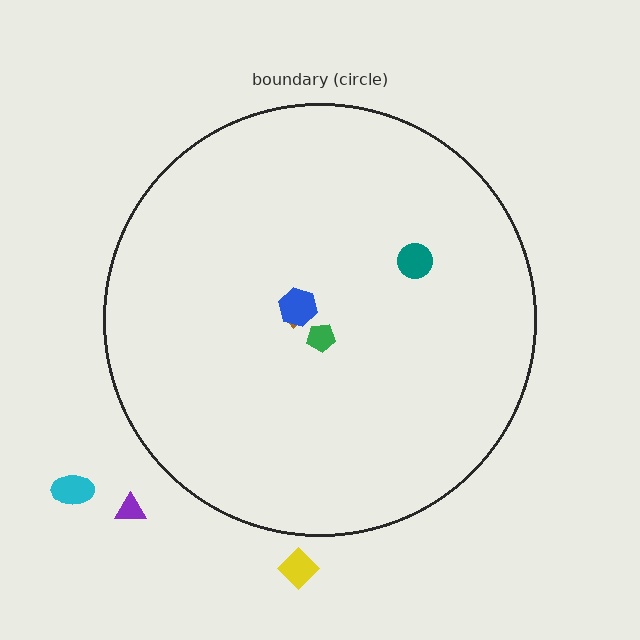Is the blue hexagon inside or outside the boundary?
Inside.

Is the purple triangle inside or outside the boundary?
Outside.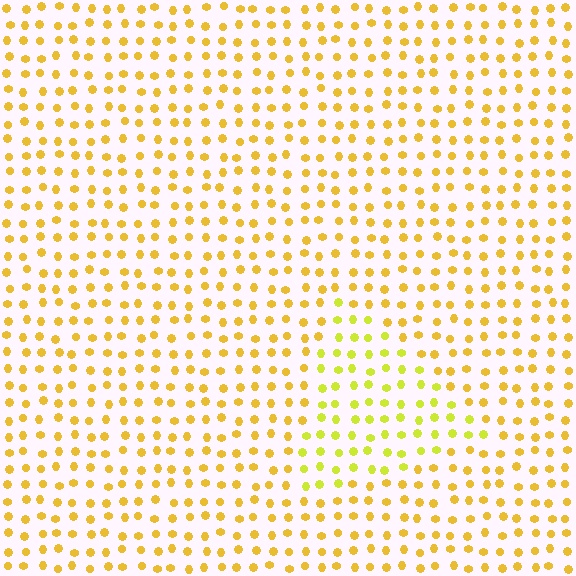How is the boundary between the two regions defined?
The boundary is defined purely by a slight shift in hue (about 25 degrees). Spacing, size, and orientation are identical on both sides.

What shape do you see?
I see a triangle.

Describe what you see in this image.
The image is filled with small yellow elements in a uniform arrangement. A triangle-shaped region is visible where the elements are tinted to a slightly different hue, forming a subtle color boundary.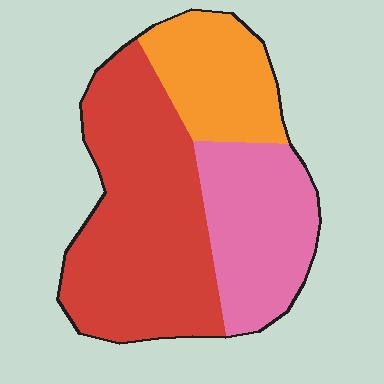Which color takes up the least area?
Orange, at roughly 20%.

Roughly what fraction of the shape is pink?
Pink covers about 30% of the shape.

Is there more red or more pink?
Red.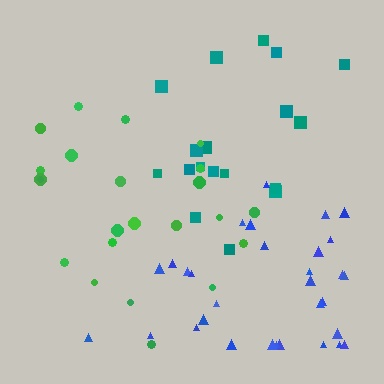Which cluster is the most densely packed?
Blue.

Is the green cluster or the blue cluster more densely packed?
Blue.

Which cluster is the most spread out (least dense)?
Teal.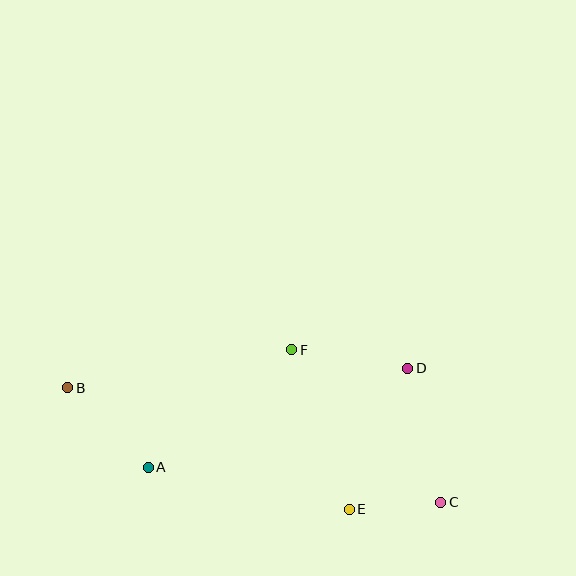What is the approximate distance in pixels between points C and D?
The distance between C and D is approximately 138 pixels.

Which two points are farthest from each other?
Points B and C are farthest from each other.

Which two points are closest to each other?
Points C and E are closest to each other.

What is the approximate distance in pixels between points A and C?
The distance between A and C is approximately 295 pixels.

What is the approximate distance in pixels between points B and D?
The distance between B and D is approximately 341 pixels.